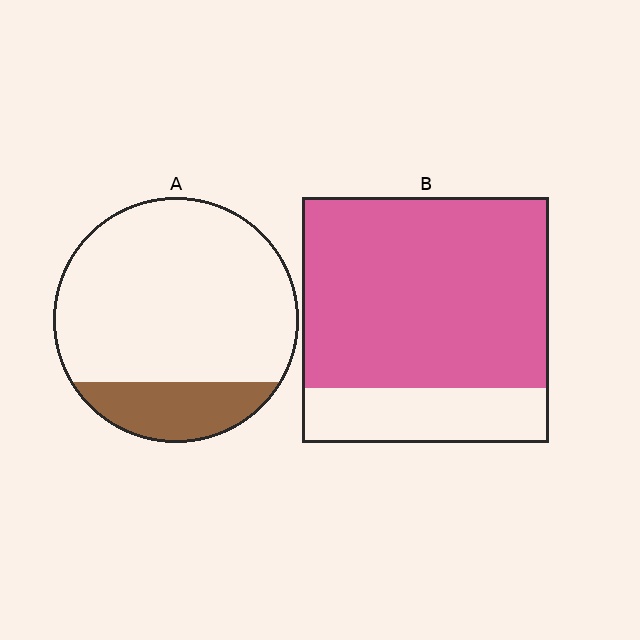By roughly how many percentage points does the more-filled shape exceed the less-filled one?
By roughly 60 percentage points (B over A).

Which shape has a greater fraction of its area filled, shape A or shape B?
Shape B.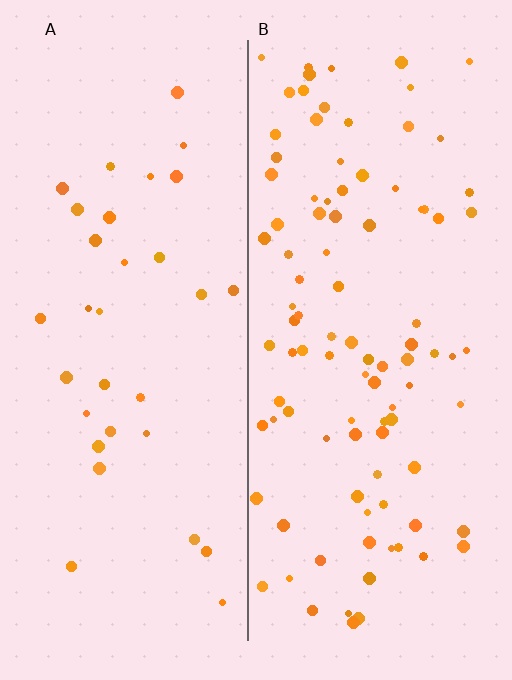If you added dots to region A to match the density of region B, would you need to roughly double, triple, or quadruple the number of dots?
Approximately triple.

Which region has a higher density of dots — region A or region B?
B (the right).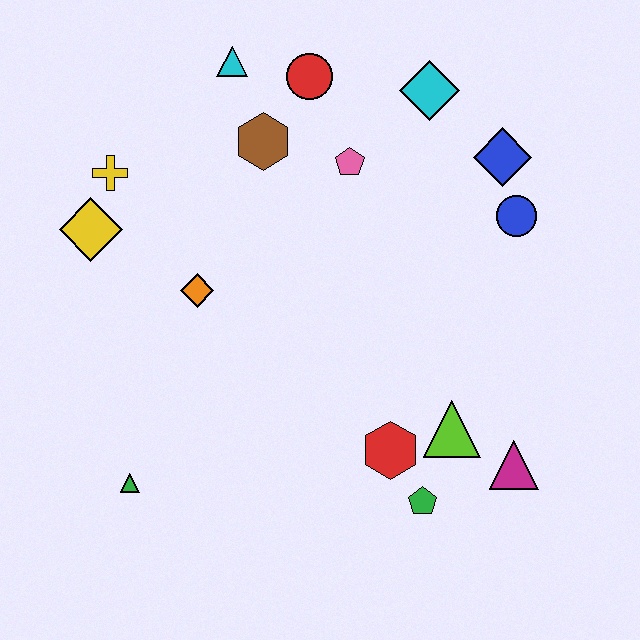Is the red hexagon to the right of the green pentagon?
No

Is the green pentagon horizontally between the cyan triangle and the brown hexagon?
No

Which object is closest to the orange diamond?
The yellow diamond is closest to the orange diamond.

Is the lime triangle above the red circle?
No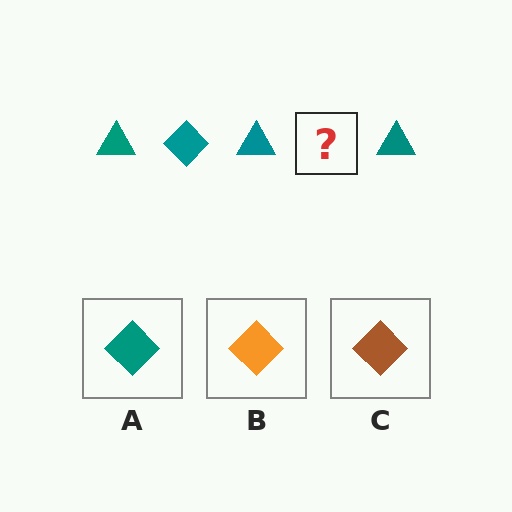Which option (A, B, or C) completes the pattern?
A.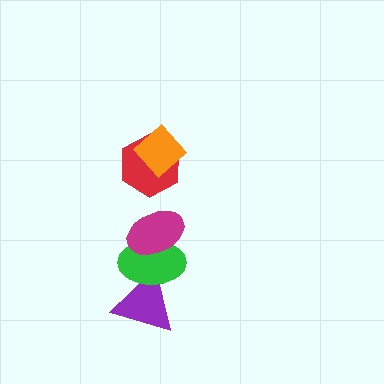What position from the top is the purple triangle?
The purple triangle is 5th from the top.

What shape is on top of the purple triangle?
The green ellipse is on top of the purple triangle.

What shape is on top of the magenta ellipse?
The red hexagon is on top of the magenta ellipse.